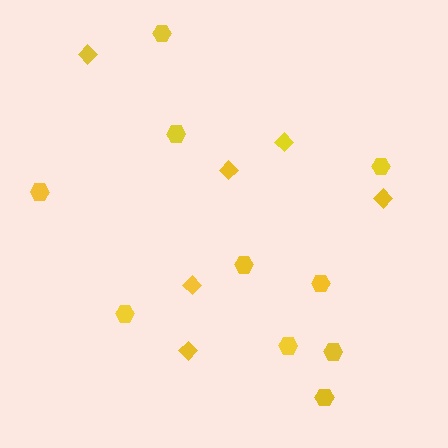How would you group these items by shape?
There are 2 groups: one group of hexagons (10) and one group of diamonds (6).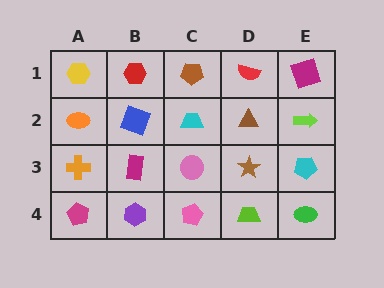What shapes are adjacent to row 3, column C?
A cyan trapezoid (row 2, column C), a pink pentagon (row 4, column C), a magenta rectangle (row 3, column B), a brown star (row 3, column D).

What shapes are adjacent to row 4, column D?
A brown star (row 3, column D), a pink pentagon (row 4, column C), a green ellipse (row 4, column E).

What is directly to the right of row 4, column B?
A pink pentagon.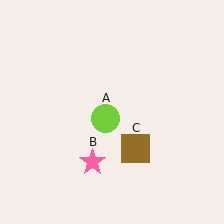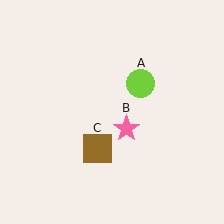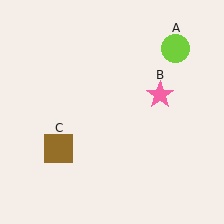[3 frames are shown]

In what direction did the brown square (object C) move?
The brown square (object C) moved left.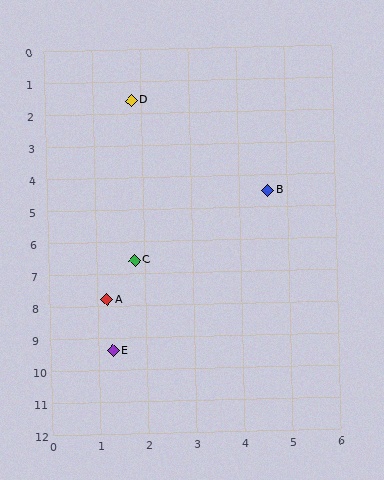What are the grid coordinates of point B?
Point B is at approximately (4.6, 4.5).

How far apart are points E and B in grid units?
Points E and B are about 5.9 grid units apart.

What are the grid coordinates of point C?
Point C is at approximately (1.8, 6.6).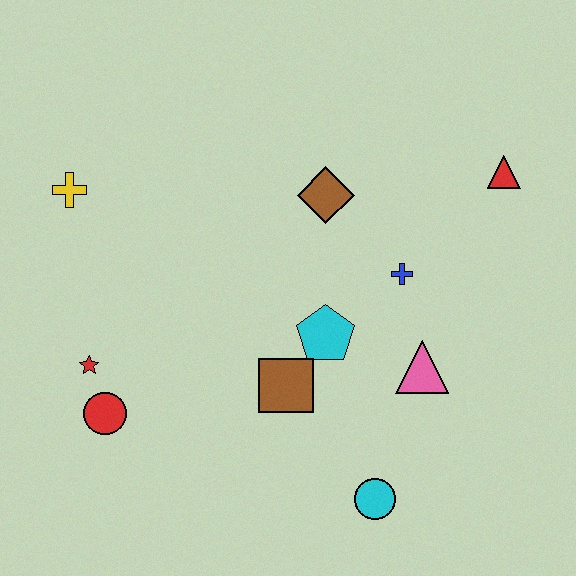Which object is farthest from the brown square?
The red triangle is farthest from the brown square.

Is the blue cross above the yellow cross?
No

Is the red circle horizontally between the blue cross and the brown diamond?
No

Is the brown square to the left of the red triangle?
Yes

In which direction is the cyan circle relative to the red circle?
The cyan circle is to the right of the red circle.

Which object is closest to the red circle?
The red star is closest to the red circle.